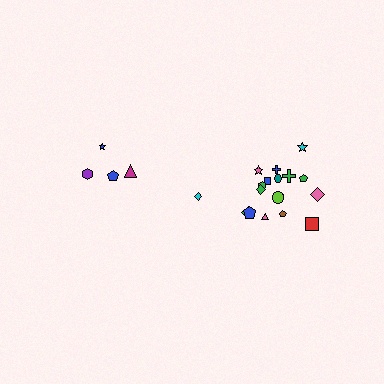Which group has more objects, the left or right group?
The right group.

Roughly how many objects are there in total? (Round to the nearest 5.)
Roughly 20 objects in total.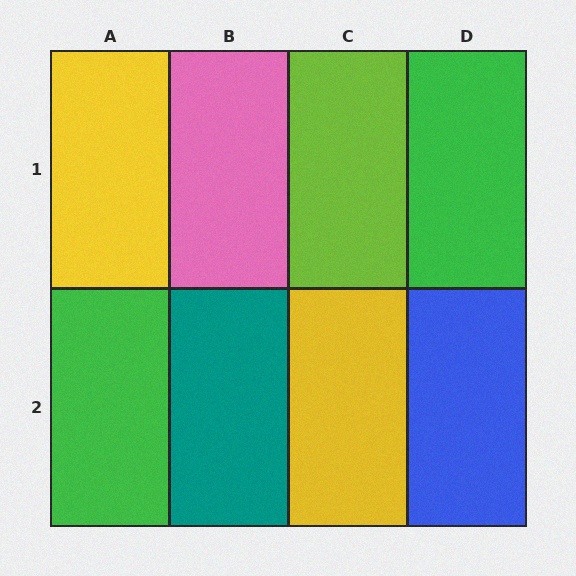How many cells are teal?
1 cell is teal.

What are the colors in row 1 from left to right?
Yellow, pink, lime, green.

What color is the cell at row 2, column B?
Teal.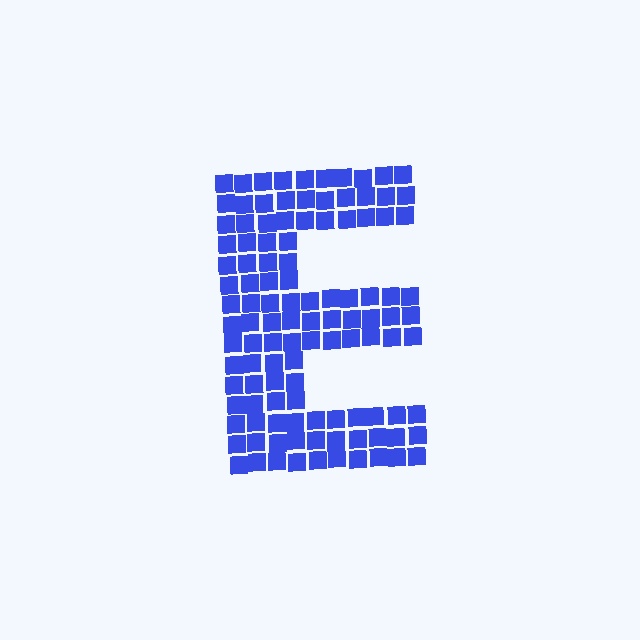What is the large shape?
The large shape is the letter E.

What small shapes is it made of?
It is made of small squares.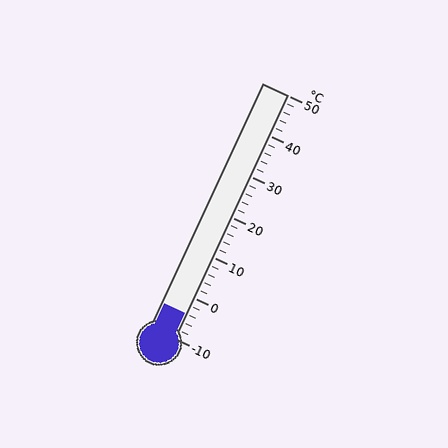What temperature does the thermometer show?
The thermometer shows approximately -4°C.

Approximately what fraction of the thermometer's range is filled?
The thermometer is filled to approximately 10% of its range.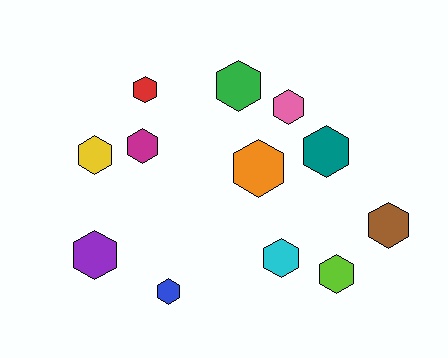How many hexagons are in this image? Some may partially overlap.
There are 12 hexagons.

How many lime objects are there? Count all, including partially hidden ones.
There is 1 lime object.